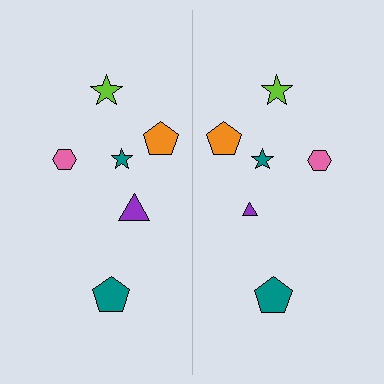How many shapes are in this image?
There are 12 shapes in this image.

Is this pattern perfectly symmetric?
No, the pattern is not perfectly symmetric. The purple triangle on the right side has a different size than its mirror counterpart.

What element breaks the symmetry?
The purple triangle on the right side has a different size than its mirror counterpart.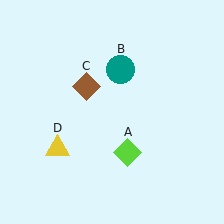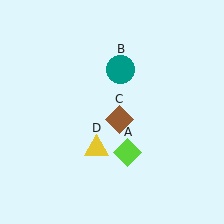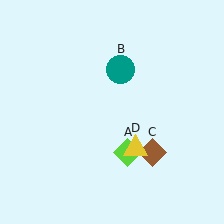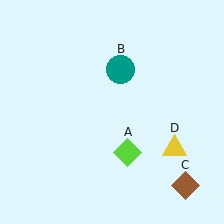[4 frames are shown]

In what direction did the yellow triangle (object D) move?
The yellow triangle (object D) moved right.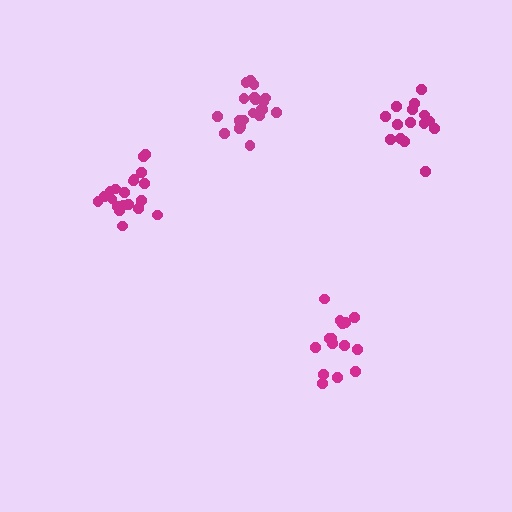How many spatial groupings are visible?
There are 4 spatial groupings.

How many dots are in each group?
Group 1: 15 dots, Group 2: 20 dots, Group 3: 20 dots, Group 4: 15 dots (70 total).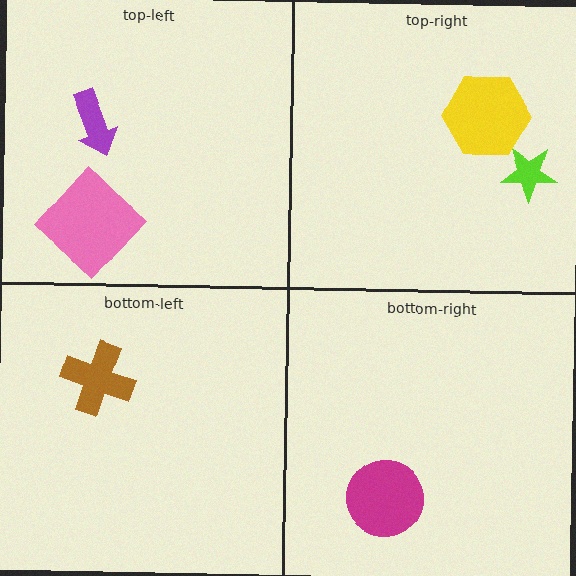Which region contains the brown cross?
The bottom-left region.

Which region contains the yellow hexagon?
The top-right region.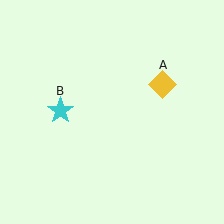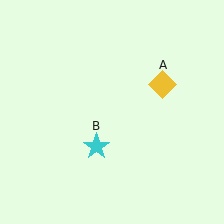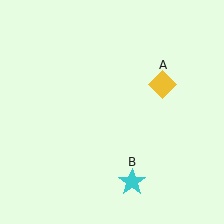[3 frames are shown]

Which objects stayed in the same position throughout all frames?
Yellow diamond (object A) remained stationary.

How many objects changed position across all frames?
1 object changed position: cyan star (object B).